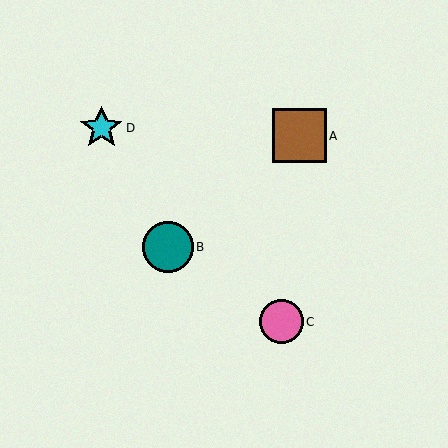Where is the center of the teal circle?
The center of the teal circle is at (168, 247).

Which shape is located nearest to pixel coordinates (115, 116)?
The cyan star (labeled D) at (101, 128) is nearest to that location.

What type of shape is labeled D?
Shape D is a cyan star.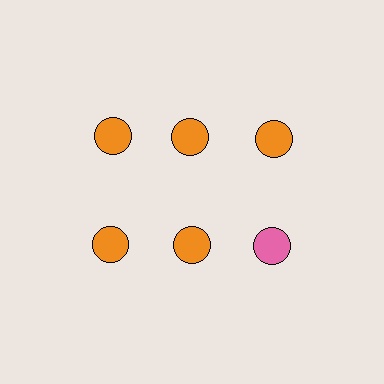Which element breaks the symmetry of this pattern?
The pink circle in the second row, center column breaks the symmetry. All other shapes are orange circles.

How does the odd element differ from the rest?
It has a different color: pink instead of orange.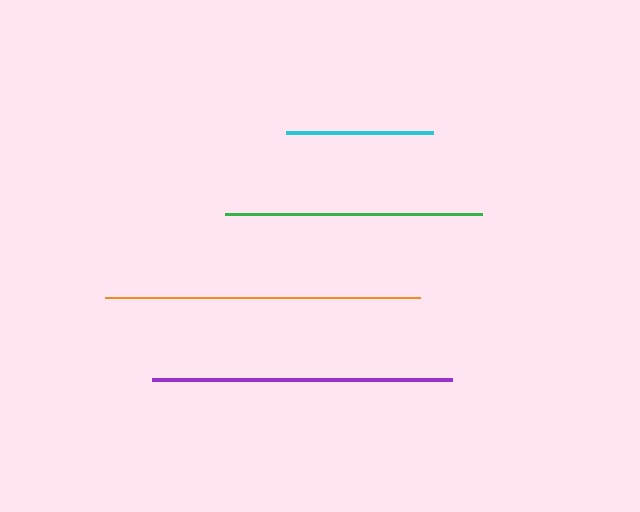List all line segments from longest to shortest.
From longest to shortest: orange, purple, green, cyan.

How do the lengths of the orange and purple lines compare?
The orange and purple lines are approximately the same length.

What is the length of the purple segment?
The purple segment is approximately 300 pixels long.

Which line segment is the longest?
The orange line is the longest at approximately 315 pixels.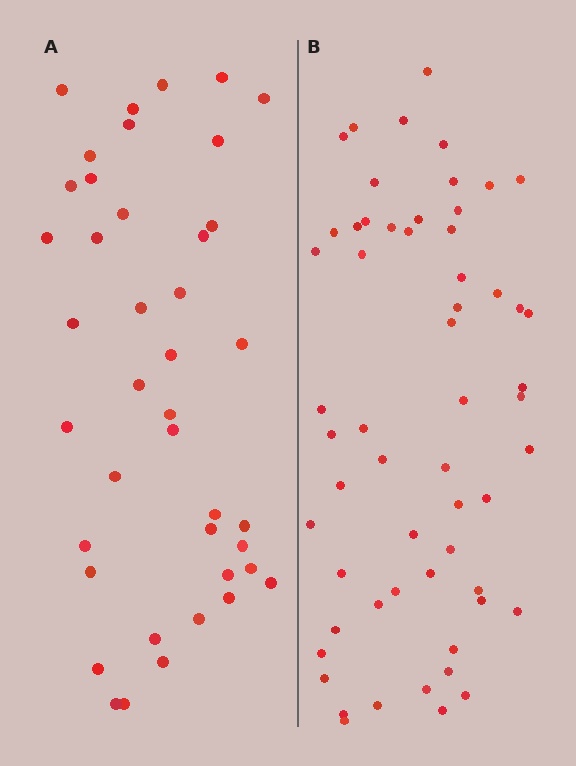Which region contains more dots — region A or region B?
Region B (the right region) has more dots.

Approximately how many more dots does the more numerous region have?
Region B has approximately 15 more dots than region A.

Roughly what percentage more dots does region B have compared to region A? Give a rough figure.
About 40% more.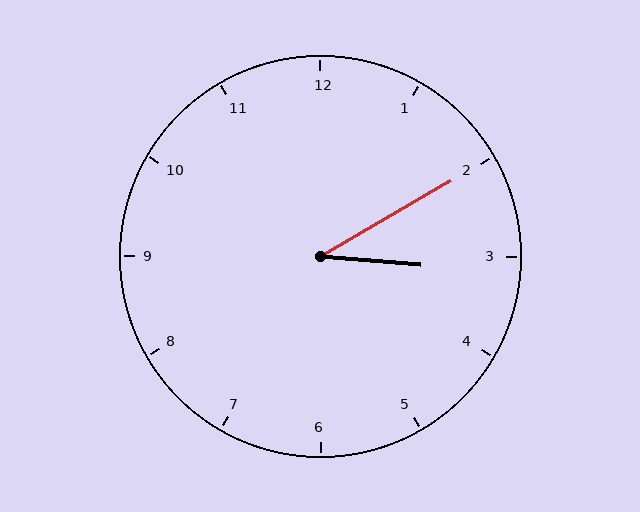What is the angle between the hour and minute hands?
Approximately 35 degrees.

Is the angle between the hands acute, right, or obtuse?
It is acute.